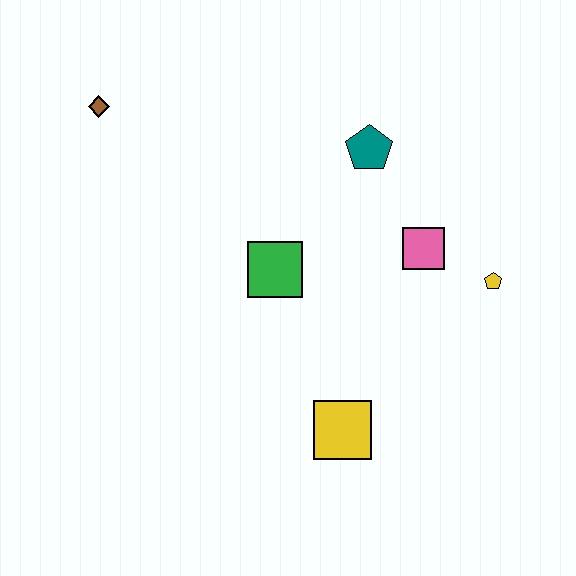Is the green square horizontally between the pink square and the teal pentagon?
No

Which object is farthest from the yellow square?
The brown diamond is farthest from the yellow square.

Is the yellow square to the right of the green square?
Yes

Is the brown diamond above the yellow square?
Yes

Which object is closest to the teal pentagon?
The pink square is closest to the teal pentagon.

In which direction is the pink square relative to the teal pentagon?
The pink square is below the teal pentagon.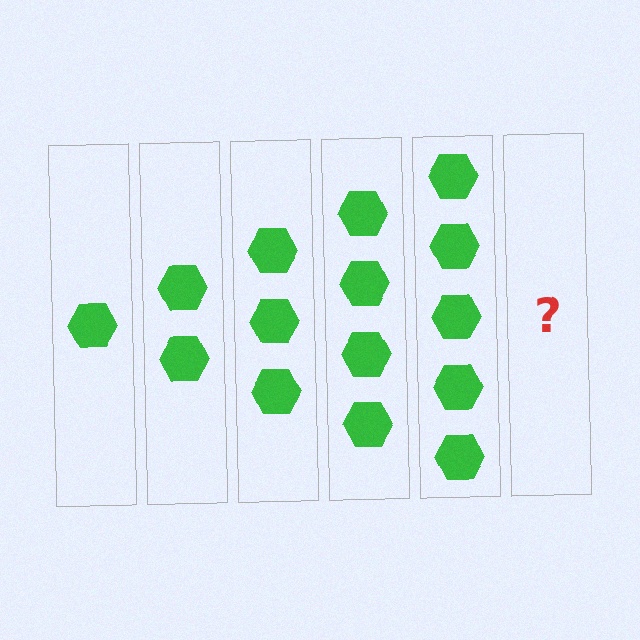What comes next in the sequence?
The next element should be 6 hexagons.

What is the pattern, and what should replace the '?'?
The pattern is that each step adds one more hexagon. The '?' should be 6 hexagons.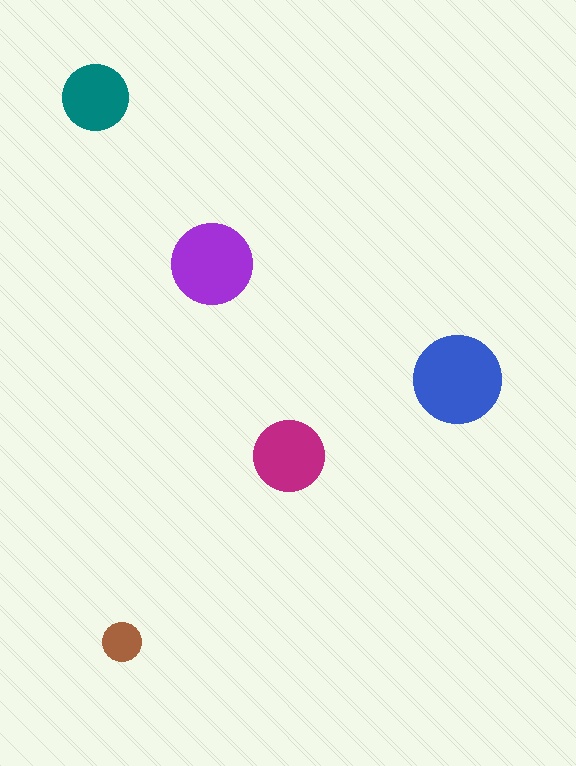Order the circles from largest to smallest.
the blue one, the purple one, the magenta one, the teal one, the brown one.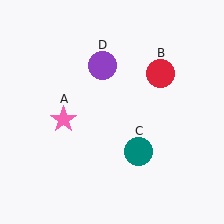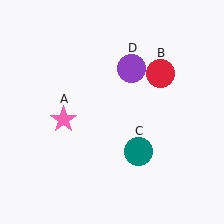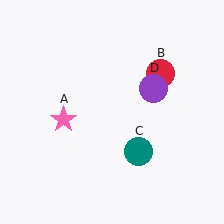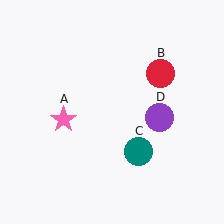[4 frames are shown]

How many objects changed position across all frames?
1 object changed position: purple circle (object D).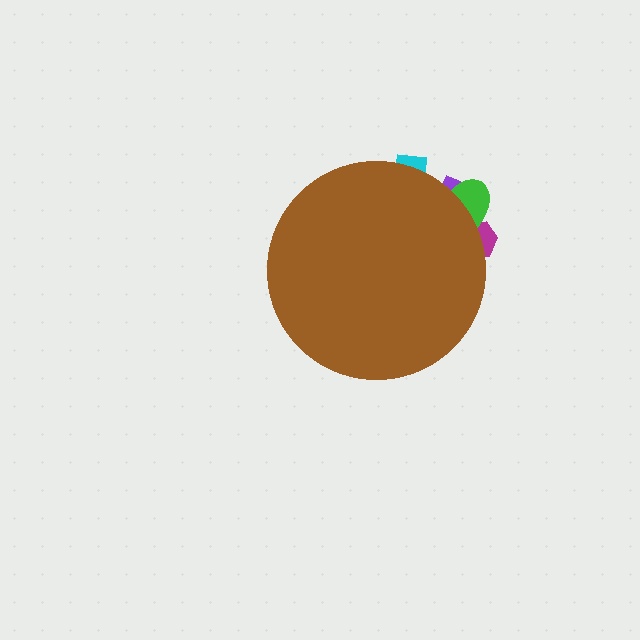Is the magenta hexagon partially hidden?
Yes, the magenta hexagon is partially hidden behind the brown circle.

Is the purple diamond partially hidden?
Yes, the purple diamond is partially hidden behind the brown circle.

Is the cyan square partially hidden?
Yes, the cyan square is partially hidden behind the brown circle.